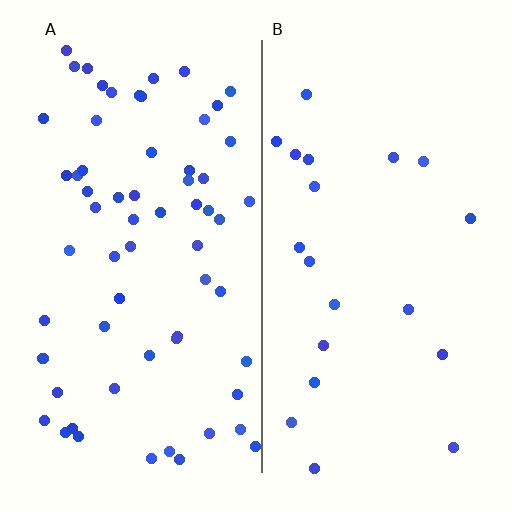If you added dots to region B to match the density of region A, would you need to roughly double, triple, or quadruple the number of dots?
Approximately triple.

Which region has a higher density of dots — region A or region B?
A (the left).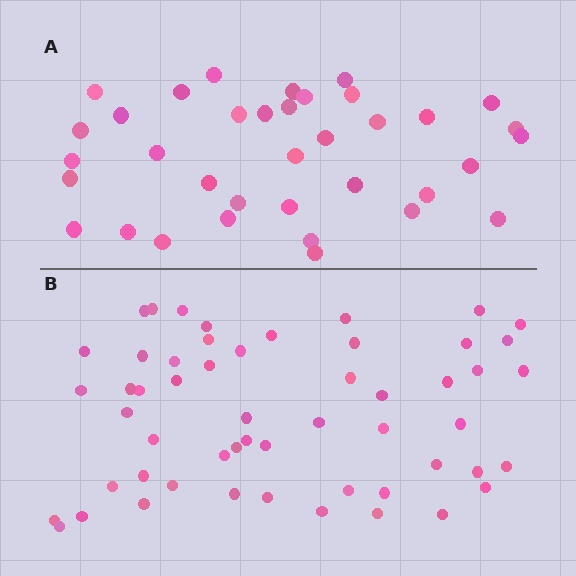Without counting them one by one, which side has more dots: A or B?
Region B (the bottom region) has more dots.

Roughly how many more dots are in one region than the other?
Region B has approximately 20 more dots than region A.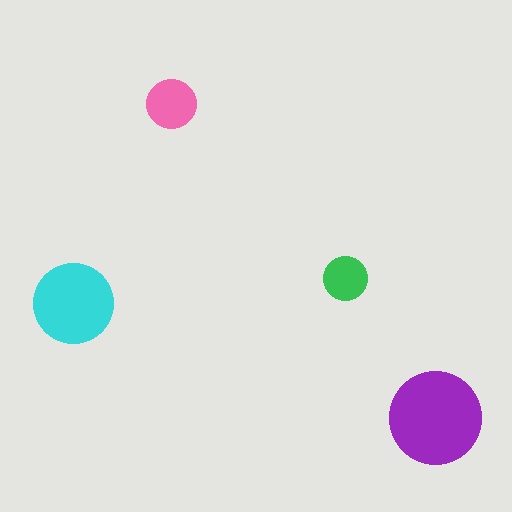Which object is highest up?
The pink circle is topmost.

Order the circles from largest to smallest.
the purple one, the cyan one, the pink one, the green one.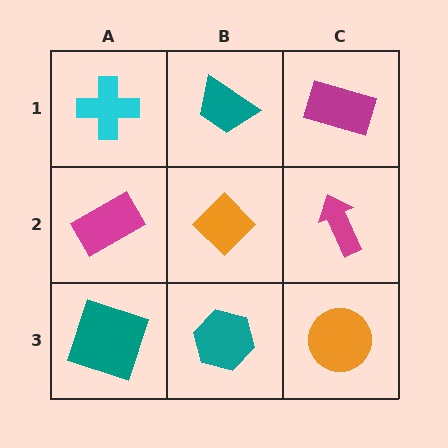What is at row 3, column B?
A teal hexagon.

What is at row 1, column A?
A cyan cross.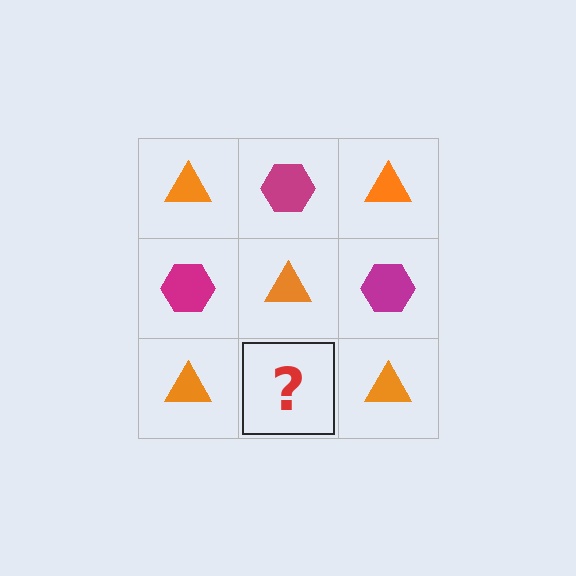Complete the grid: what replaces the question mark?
The question mark should be replaced with a magenta hexagon.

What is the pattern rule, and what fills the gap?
The rule is that it alternates orange triangle and magenta hexagon in a checkerboard pattern. The gap should be filled with a magenta hexagon.